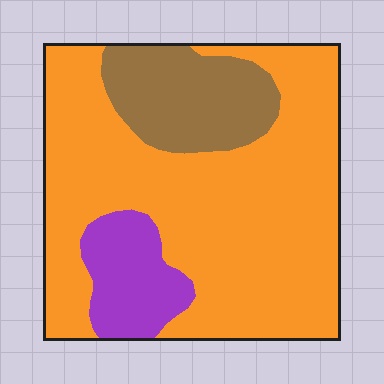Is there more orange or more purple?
Orange.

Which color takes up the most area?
Orange, at roughly 70%.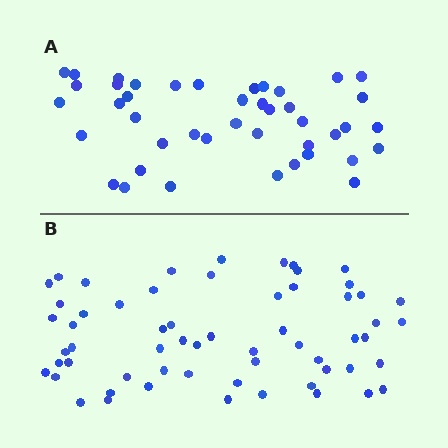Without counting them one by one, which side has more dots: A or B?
Region B (the bottom region) has more dots.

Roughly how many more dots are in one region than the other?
Region B has approximately 15 more dots than region A.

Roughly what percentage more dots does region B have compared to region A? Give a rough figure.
About 40% more.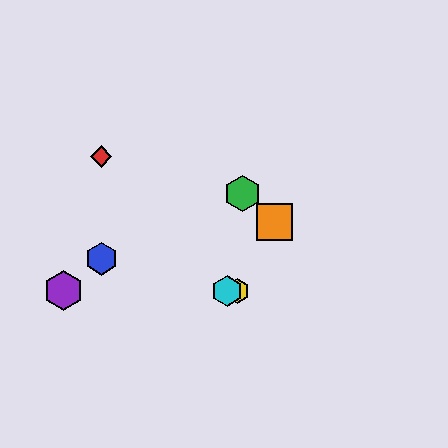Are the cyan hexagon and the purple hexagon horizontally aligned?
Yes, both are at y≈291.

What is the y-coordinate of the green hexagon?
The green hexagon is at y≈194.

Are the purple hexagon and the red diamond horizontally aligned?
No, the purple hexagon is at y≈291 and the red diamond is at y≈157.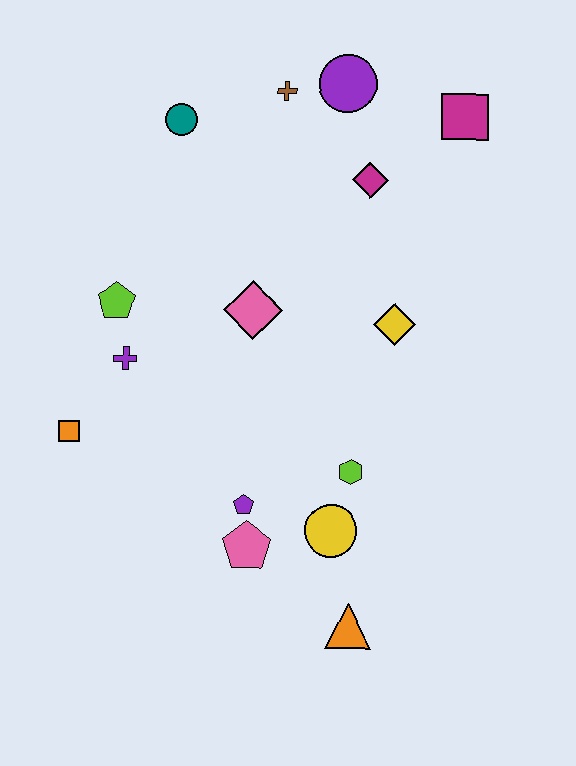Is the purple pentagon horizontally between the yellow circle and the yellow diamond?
No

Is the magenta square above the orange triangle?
Yes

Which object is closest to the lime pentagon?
The purple cross is closest to the lime pentagon.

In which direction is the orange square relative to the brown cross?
The orange square is below the brown cross.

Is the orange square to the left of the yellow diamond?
Yes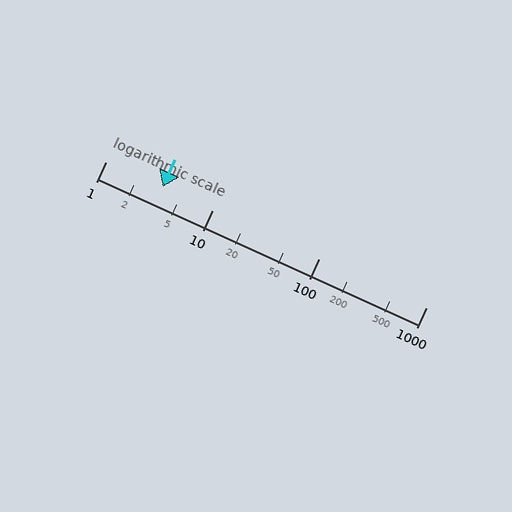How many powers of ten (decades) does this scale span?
The scale spans 3 decades, from 1 to 1000.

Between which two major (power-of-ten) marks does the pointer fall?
The pointer is between 1 and 10.